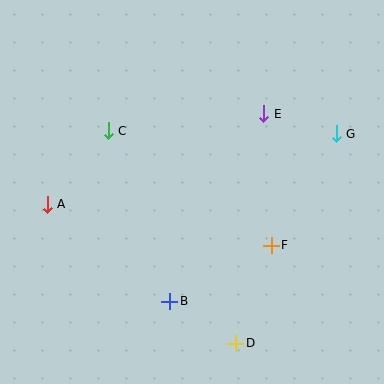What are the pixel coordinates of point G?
Point G is at (336, 134).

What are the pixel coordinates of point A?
Point A is at (47, 204).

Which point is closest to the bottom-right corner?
Point D is closest to the bottom-right corner.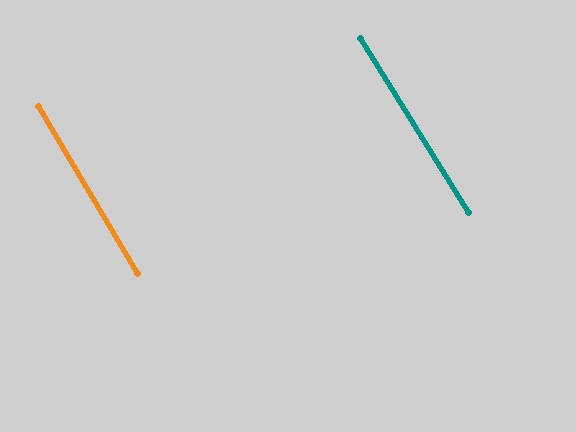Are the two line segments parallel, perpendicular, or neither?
Parallel — their directions differ by only 1.0°.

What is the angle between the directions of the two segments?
Approximately 1 degree.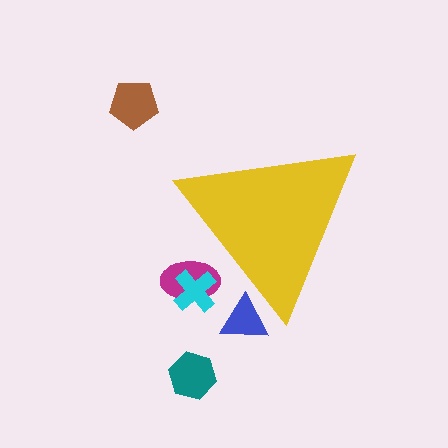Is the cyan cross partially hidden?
Yes, the cyan cross is partially hidden behind the yellow triangle.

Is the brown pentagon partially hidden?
No, the brown pentagon is fully visible.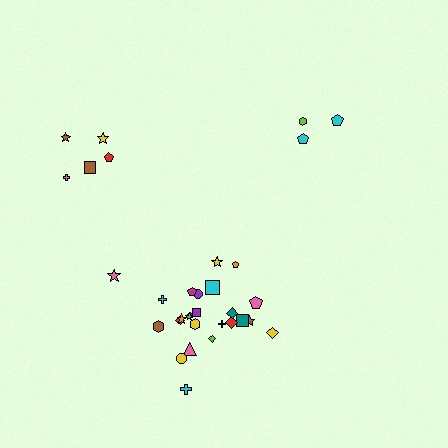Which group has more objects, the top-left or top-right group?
The top-left group.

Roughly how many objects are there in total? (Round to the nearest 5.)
Roughly 35 objects in total.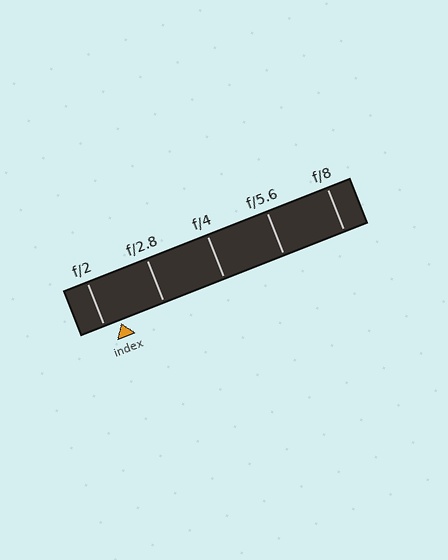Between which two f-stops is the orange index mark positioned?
The index mark is between f/2 and f/2.8.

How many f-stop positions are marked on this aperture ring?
There are 5 f-stop positions marked.